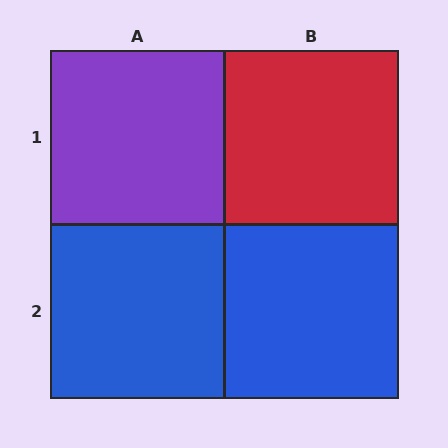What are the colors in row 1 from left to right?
Purple, red.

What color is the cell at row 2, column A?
Blue.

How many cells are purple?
1 cell is purple.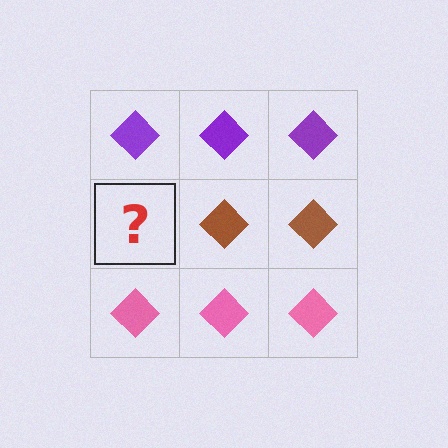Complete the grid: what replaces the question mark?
The question mark should be replaced with a brown diamond.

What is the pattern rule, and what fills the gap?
The rule is that each row has a consistent color. The gap should be filled with a brown diamond.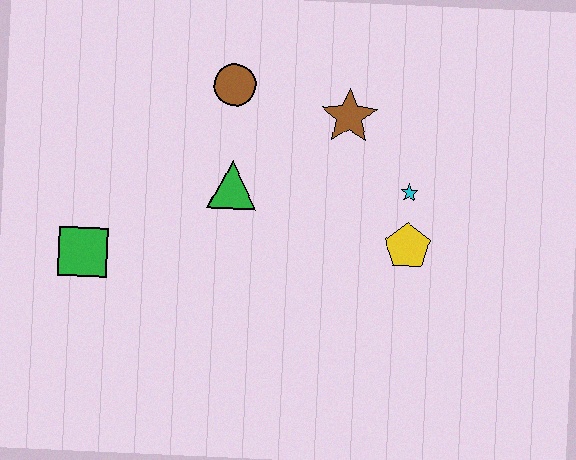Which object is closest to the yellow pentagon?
The cyan star is closest to the yellow pentagon.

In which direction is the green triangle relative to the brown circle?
The green triangle is below the brown circle.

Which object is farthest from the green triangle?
The yellow pentagon is farthest from the green triangle.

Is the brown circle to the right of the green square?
Yes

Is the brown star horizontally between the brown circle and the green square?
No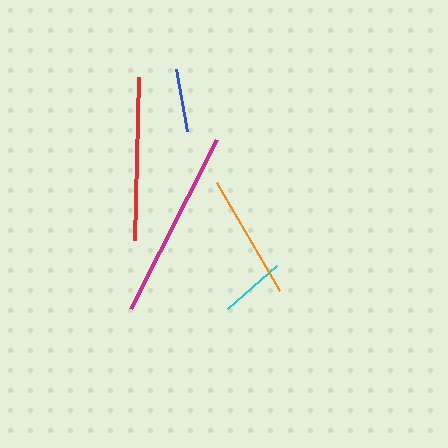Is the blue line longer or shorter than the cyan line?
The cyan line is longer than the blue line.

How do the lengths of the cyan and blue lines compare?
The cyan and blue lines are approximately the same length.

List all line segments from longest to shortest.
From longest to shortest: magenta, red, orange, cyan, blue.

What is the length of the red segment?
The red segment is approximately 162 pixels long.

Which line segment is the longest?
The magenta line is the longest at approximately 189 pixels.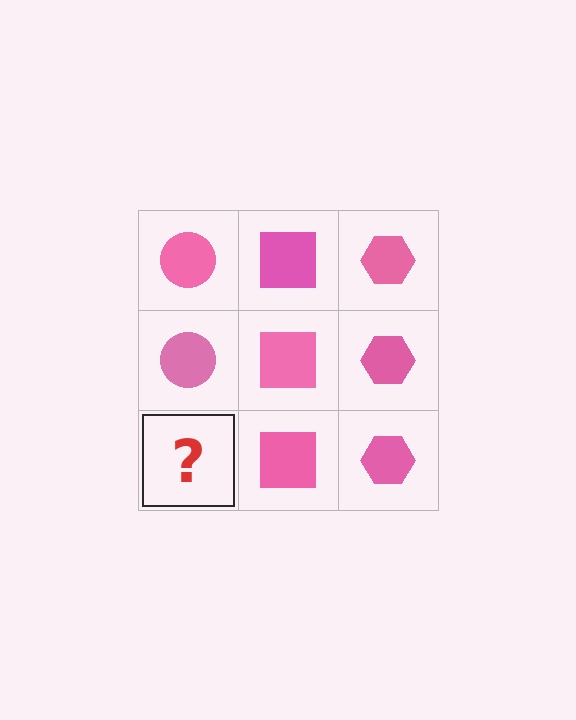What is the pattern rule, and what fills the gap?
The rule is that each column has a consistent shape. The gap should be filled with a pink circle.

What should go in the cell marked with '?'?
The missing cell should contain a pink circle.